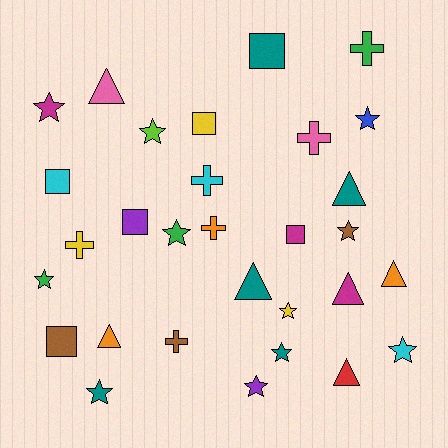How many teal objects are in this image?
There are 5 teal objects.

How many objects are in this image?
There are 30 objects.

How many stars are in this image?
There are 11 stars.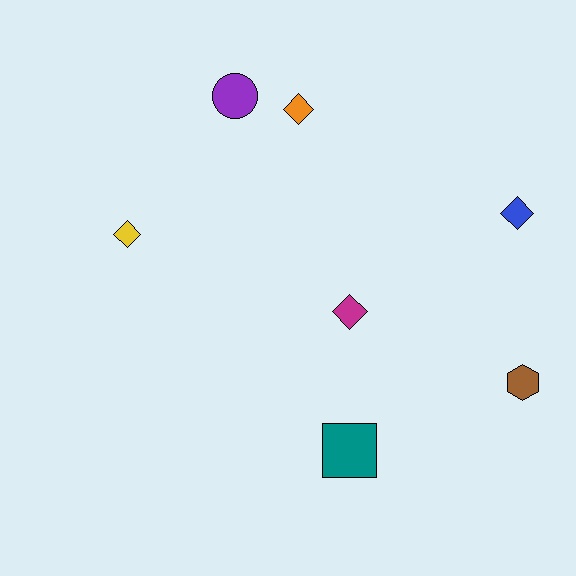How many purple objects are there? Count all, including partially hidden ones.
There is 1 purple object.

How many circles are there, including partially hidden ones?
There is 1 circle.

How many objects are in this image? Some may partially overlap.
There are 7 objects.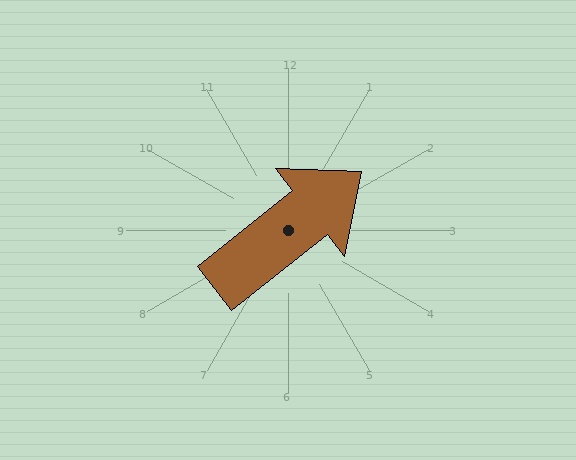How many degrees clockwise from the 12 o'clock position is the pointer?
Approximately 52 degrees.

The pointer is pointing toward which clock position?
Roughly 2 o'clock.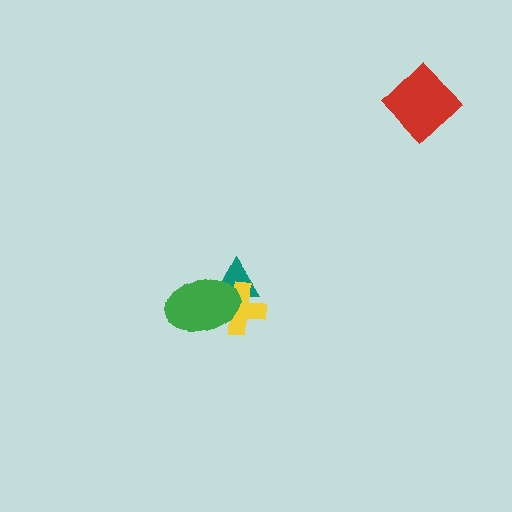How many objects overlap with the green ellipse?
2 objects overlap with the green ellipse.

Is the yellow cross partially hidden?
Yes, it is partially covered by another shape.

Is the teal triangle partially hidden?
Yes, it is partially covered by another shape.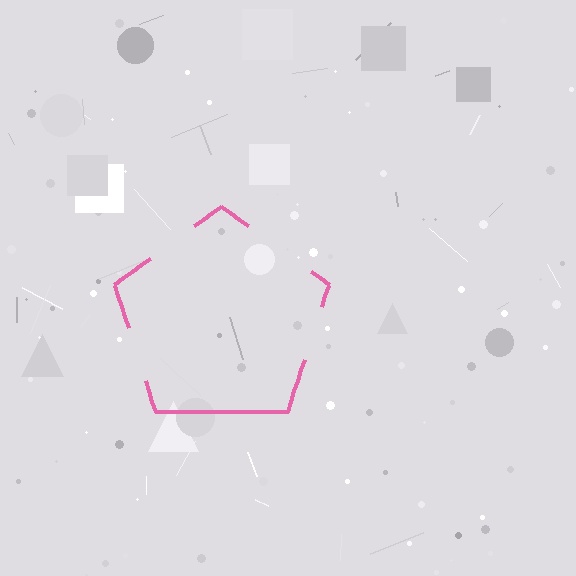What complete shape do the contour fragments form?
The contour fragments form a pentagon.